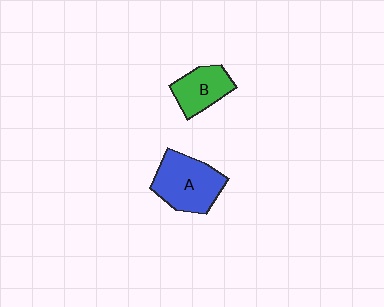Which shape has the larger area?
Shape A (blue).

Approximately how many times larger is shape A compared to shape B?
Approximately 1.5 times.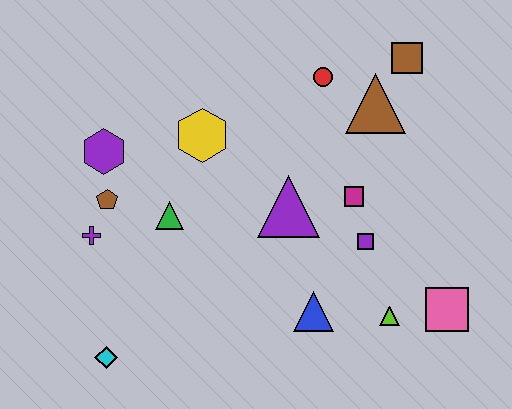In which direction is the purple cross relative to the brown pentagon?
The purple cross is below the brown pentagon.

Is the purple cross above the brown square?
No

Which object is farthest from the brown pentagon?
The pink square is farthest from the brown pentagon.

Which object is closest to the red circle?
The brown triangle is closest to the red circle.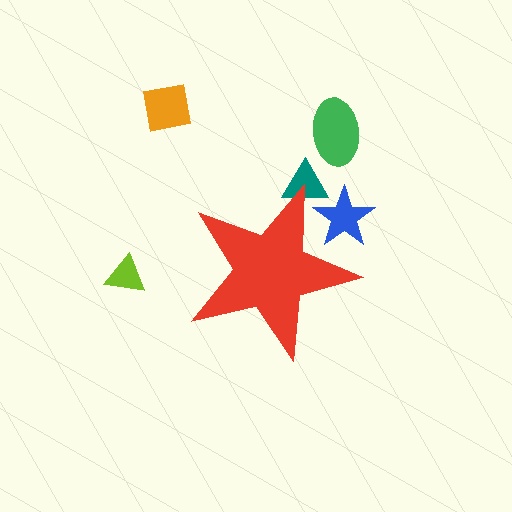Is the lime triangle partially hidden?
No, the lime triangle is fully visible.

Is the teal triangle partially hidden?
Yes, the teal triangle is partially hidden behind the red star.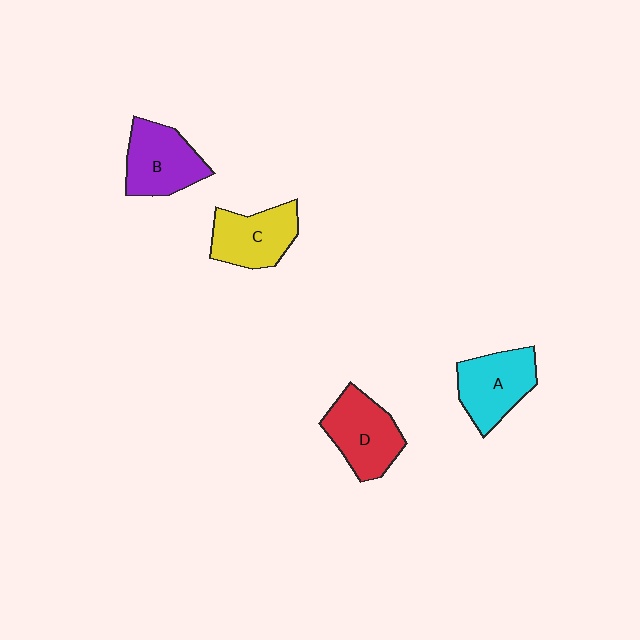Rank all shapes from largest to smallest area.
From largest to smallest: D (red), B (purple), A (cyan), C (yellow).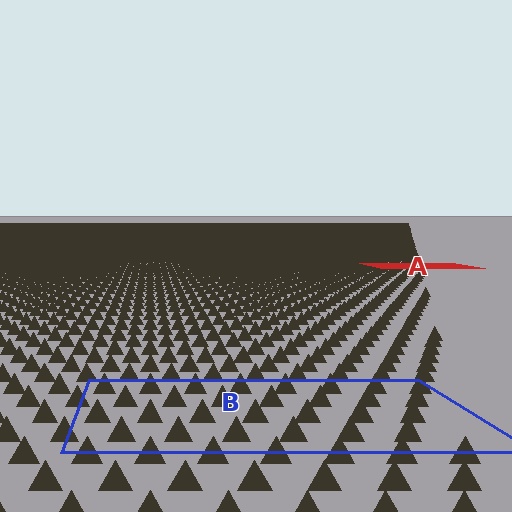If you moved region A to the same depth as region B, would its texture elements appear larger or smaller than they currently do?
They would appear larger. At a closer depth, the same texture elements are projected at a bigger on-screen size.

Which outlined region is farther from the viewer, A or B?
Region A is farther from the viewer — the texture elements inside it appear smaller and more densely packed.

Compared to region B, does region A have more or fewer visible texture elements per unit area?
Region A has more texture elements per unit area — they are packed more densely because it is farther away.